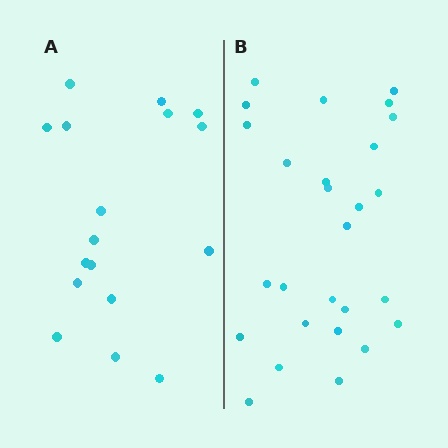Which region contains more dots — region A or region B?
Region B (the right region) has more dots.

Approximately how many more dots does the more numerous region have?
Region B has roughly 10 or so more dots than region A.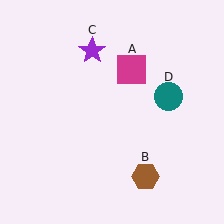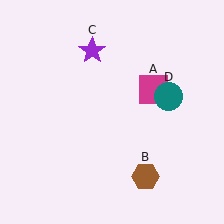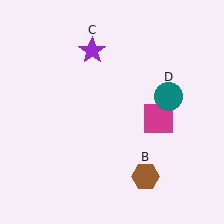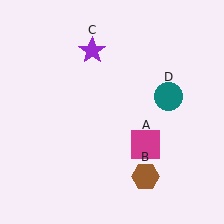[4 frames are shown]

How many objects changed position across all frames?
1 object changed position: magenta square (object A).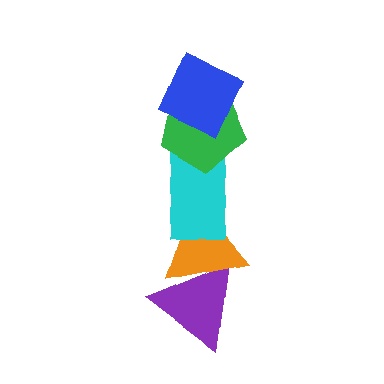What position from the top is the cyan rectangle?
The cyan rectangle is 3rd from the top.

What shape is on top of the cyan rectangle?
The green pentagon is on top of the cyan rectangle.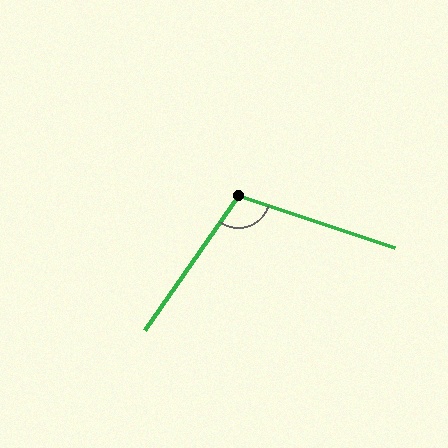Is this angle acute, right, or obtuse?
It is obtuse.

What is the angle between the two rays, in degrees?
Approximately 107 degrees.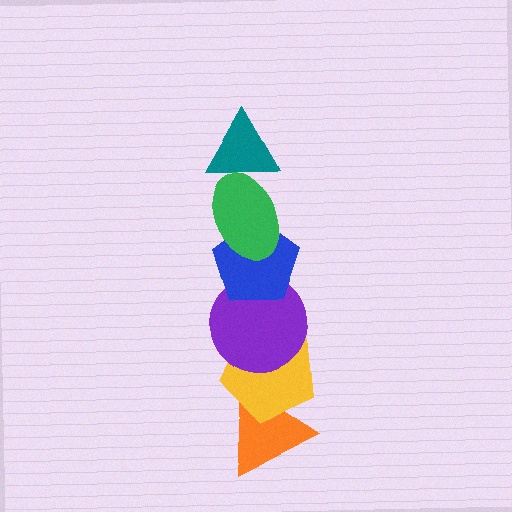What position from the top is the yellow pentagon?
The yellow pentagon is 5th from the top.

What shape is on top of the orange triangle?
The yellow pentagon is on top of the orange triangle.